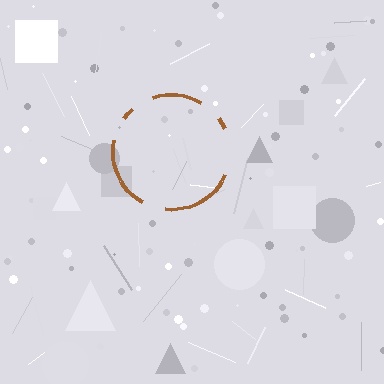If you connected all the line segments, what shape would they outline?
They would outline a circle.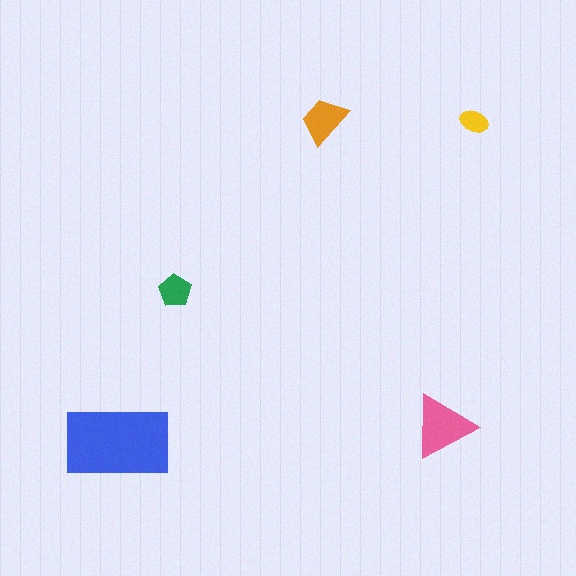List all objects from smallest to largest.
The yellow ellipse, the green pentagon, the orange trapezoid, the pink triangle, the blue rectangle.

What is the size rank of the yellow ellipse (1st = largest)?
5th.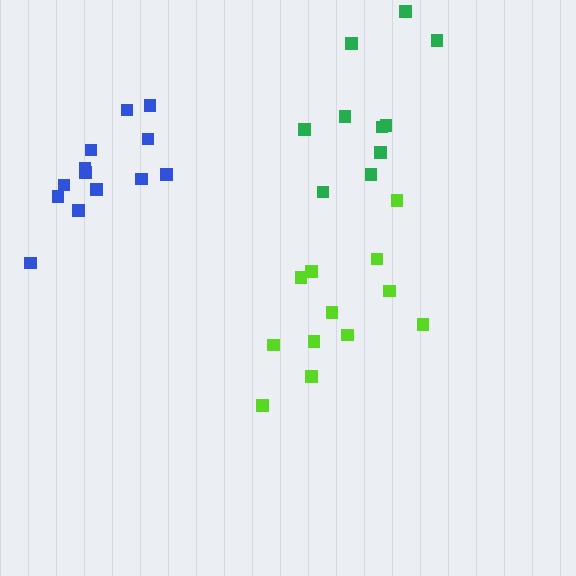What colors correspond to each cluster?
The clusters are colored: lime, blue, green.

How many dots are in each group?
Group 1: 12 dots, Group 2: 13 dots, Group 3: 10 dots (35 total).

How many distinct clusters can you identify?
There are 3 distinct clusters.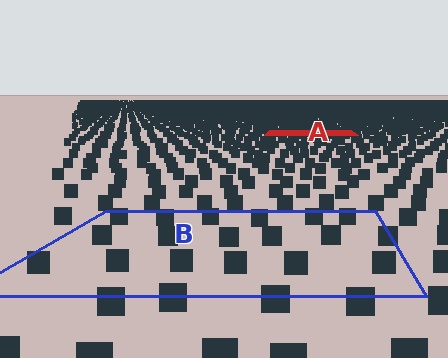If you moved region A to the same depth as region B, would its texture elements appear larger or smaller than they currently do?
They would appear larger. At a closer depth, the same texture elements are projected at a bigger on-screen size.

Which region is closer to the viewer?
Region B is closer. The texture elements there are larger and more spread out.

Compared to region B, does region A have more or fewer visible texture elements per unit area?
Region A has more texture elements per unit area — they are packed more densely because it is farther away.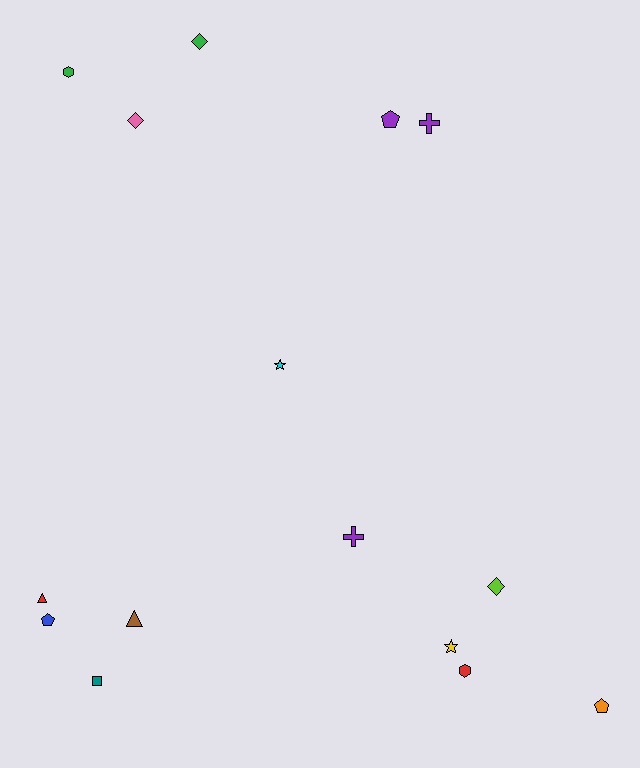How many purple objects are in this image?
There are 3 purple objects.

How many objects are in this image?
There are 15 objects.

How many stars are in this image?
There are 2 stars.